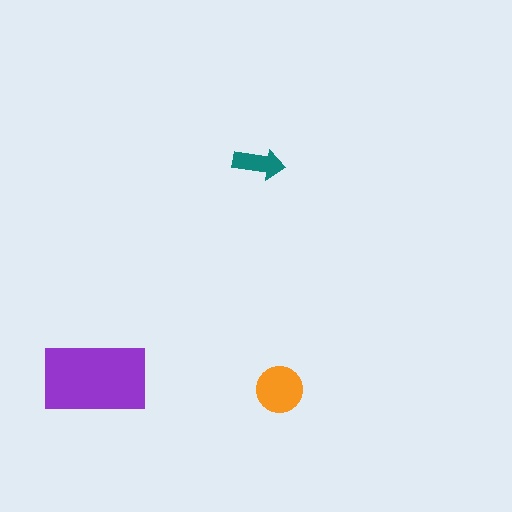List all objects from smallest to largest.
The teal arrow, the orange circle, the purple rectangle.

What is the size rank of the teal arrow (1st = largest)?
3rd.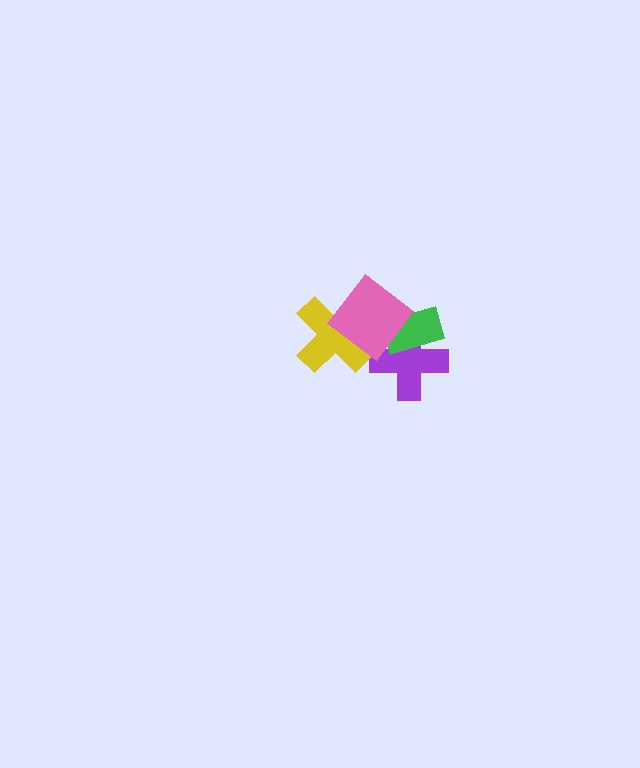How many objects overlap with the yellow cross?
1 object overlaps with the yellow cross.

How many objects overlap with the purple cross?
2 objects overlap with the purple cross.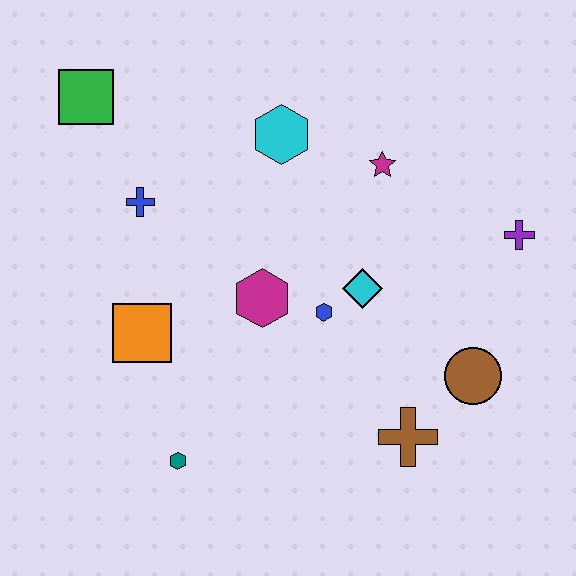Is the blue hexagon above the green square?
No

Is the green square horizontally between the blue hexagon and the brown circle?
No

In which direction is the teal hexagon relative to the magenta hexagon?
The teal hexagon is below the magenta hexagon.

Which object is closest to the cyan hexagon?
The magenta star is closest to the cyan hexagon.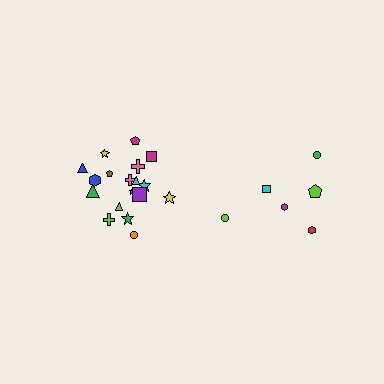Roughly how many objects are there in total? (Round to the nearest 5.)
Roughly 25 objects in total.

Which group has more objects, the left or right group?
The left group.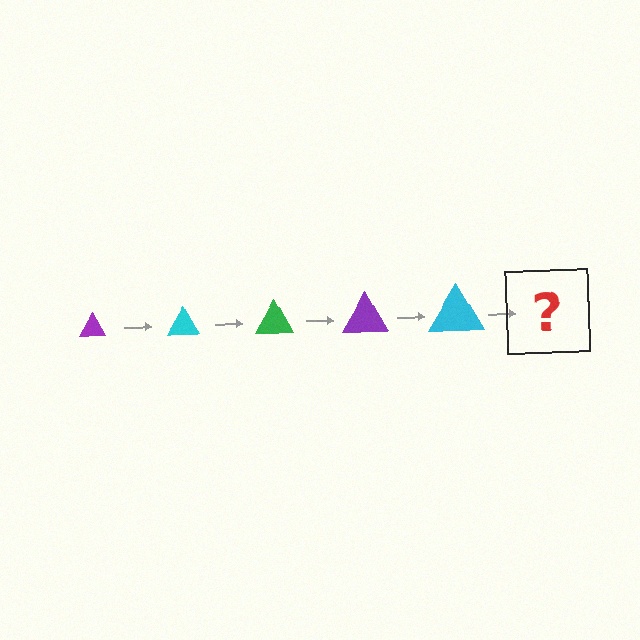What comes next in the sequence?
The next element should be a green triangle, larger than the previous one.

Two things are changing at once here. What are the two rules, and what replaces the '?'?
The two rules are that the triangle grows larger each step and the color cycles through purple, cyan, and green. The '?' should be a green triangle, larger than the previous one.